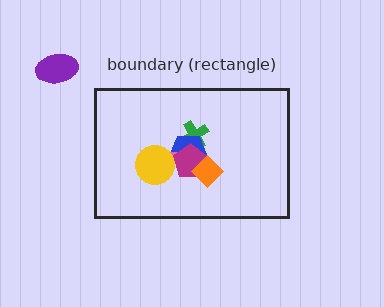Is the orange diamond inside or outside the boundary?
Inside.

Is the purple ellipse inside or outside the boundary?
Outside.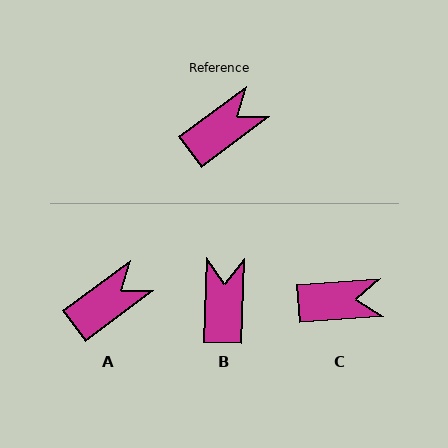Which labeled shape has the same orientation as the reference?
A.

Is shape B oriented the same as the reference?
No, it is off by about 52 degrees.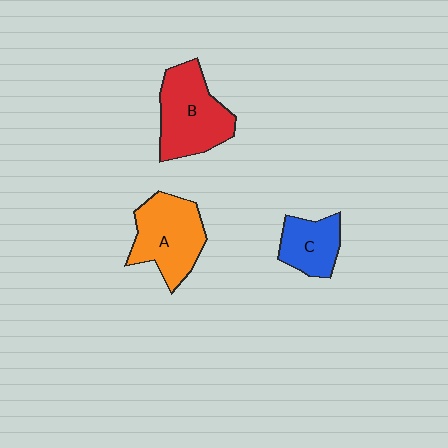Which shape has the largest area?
Shape B (red).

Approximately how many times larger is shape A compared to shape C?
Approximately 1.6 times.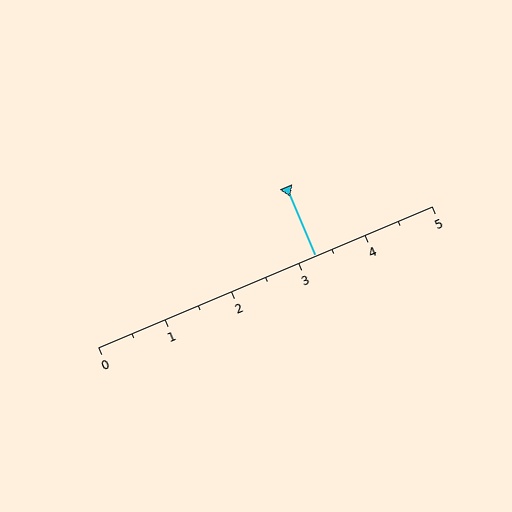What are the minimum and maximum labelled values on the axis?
The axis runs from 0 to 5.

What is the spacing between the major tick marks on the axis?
The major ticks are spaced 1 apart.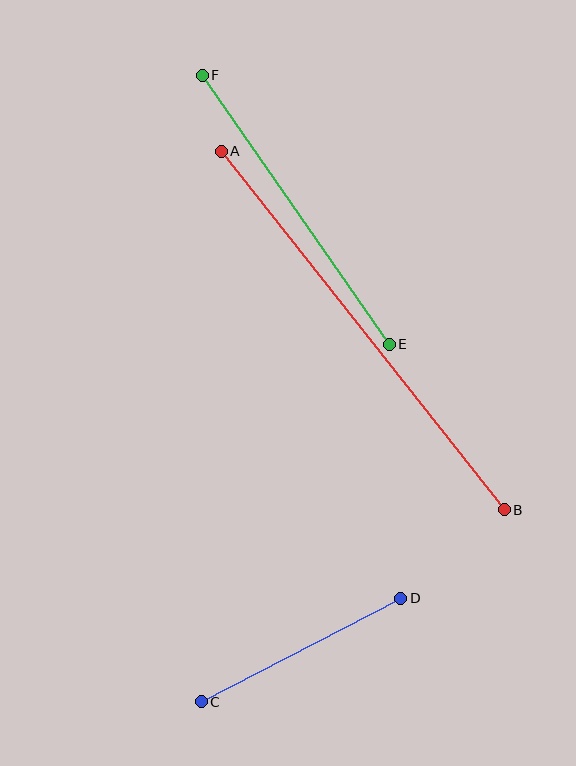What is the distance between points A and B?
The distance is approximately 456 pixels.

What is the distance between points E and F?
The distance is approximately 328 pixels.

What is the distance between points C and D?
The distance is approximately 225 pixels.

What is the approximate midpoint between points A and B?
The midpoint is at approximately (363, 330) pixels.